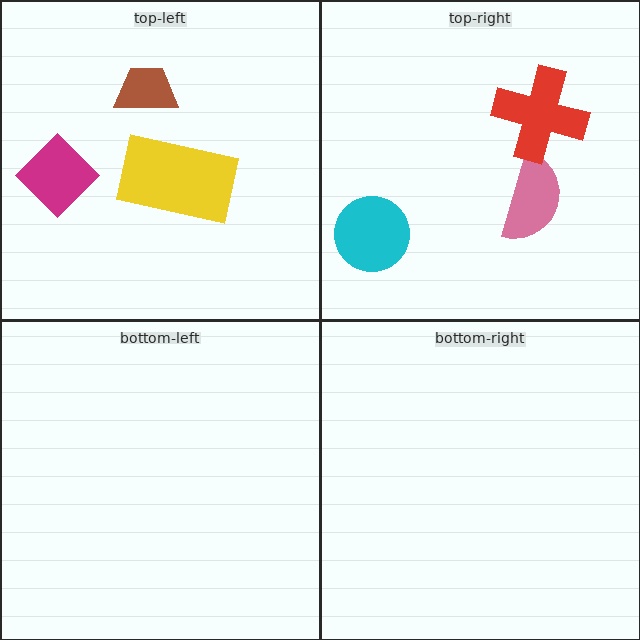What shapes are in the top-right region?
The pink semicircle, the red cross, the cyan circle.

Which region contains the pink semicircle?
The top-right region.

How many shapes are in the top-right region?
3.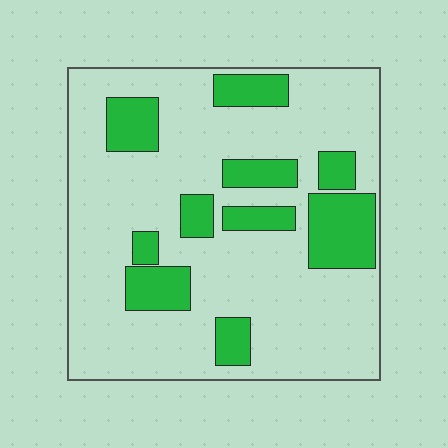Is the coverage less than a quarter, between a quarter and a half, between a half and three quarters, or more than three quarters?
Less than a quarter.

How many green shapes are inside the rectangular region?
10.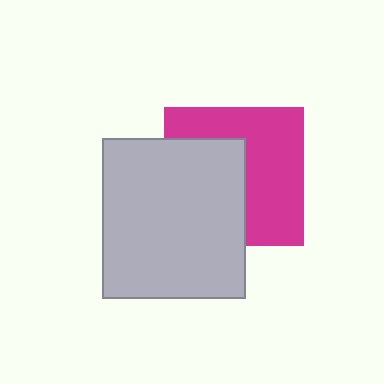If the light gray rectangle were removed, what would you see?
You would see the complete magenta square.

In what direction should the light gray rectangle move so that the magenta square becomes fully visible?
The light gray rectangle should move left. That is the shortest direction to clear the overlap and leave the magenta square fully visible.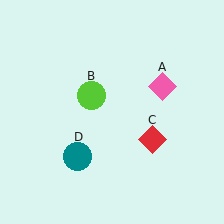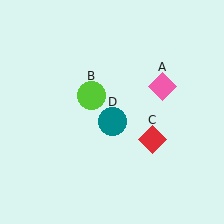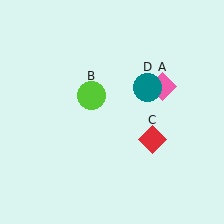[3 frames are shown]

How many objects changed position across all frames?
1 object changed position: teal circle (object D).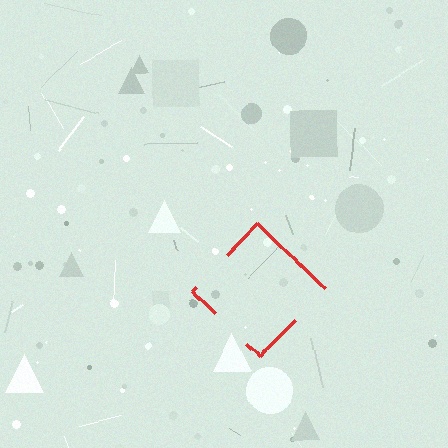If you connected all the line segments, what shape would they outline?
They would outline a diamond.